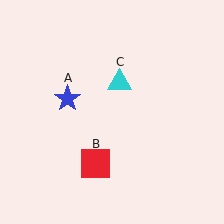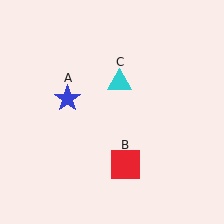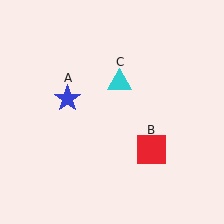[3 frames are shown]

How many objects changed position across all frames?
1 object changed position: red square (object B).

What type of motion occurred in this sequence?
The red square (object B) rotated counterclockwise around the center of the scene.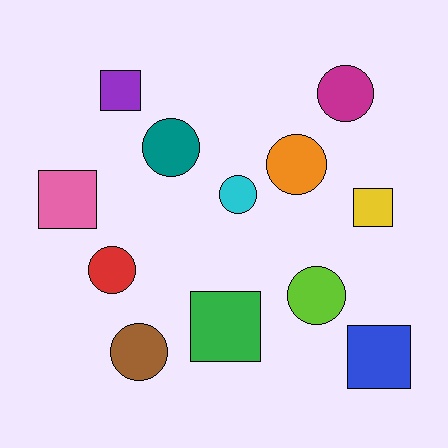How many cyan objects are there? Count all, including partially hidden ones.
There is 1 cyan object.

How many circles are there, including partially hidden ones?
There are 7 circles.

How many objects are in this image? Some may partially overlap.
There are 12 objects.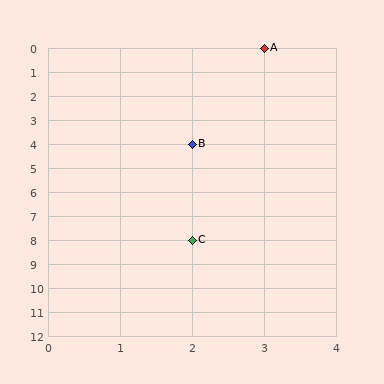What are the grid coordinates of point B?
Point B is at grid coordinates (2, 4).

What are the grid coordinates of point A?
Point A is at grid coordinates (3, 0).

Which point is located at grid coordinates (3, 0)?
Point A is at (3, 0).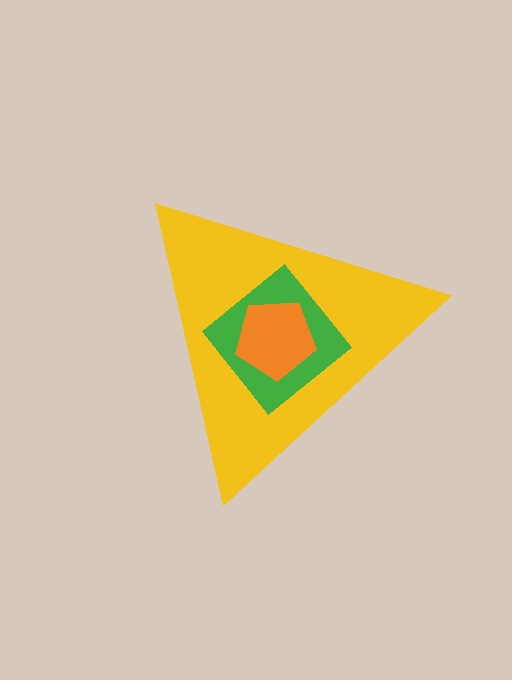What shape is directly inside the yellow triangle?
The green diamond.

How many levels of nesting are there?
3.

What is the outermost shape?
The yellow triangle.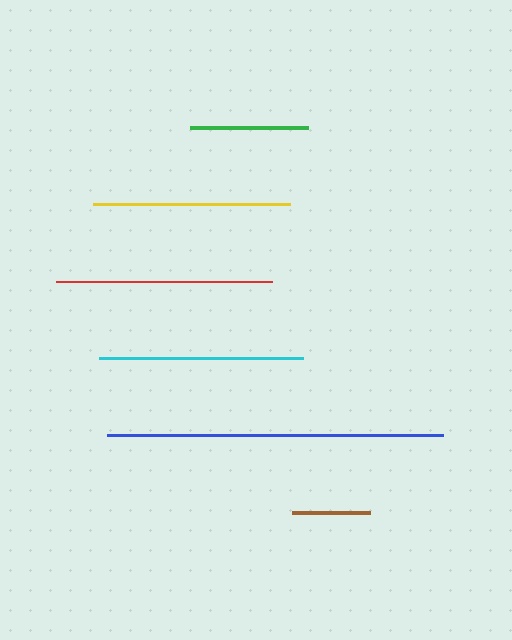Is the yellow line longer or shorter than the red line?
The red line is longer than the yellow line.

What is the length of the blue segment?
The blue segment is approximately 336 pixels long.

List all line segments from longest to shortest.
From longest to shortest: blue, red, cyan, yellow, green, brown.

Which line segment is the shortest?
The brown line is the shortest at approximately 78 pixels.